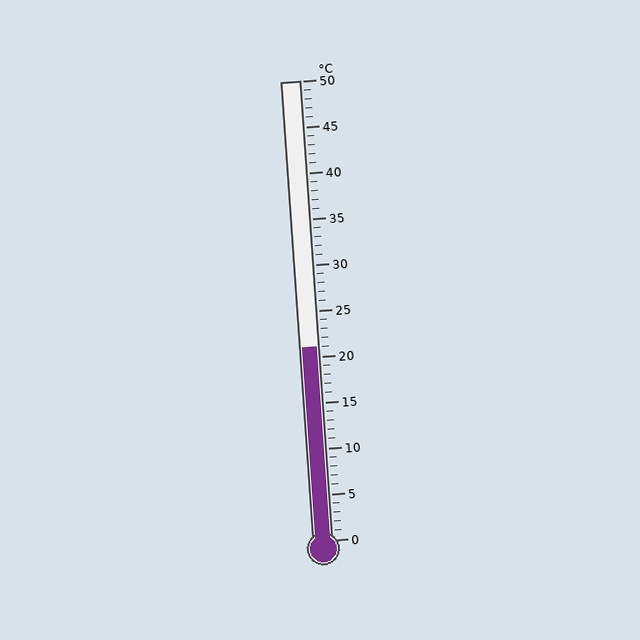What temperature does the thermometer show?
The thermometer shows approximately 21°C.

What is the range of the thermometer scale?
The thermometer scale ranges from 0°C to 50°C.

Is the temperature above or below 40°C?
The temperature is below 40°C.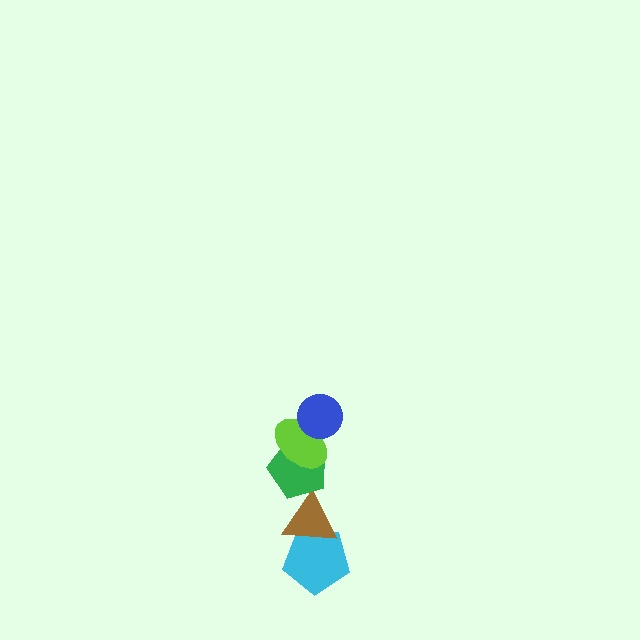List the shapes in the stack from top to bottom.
From top to bottom: the blue circle, the lime ellipse, the green pentagon, the brown triangle, the cyan pentagon.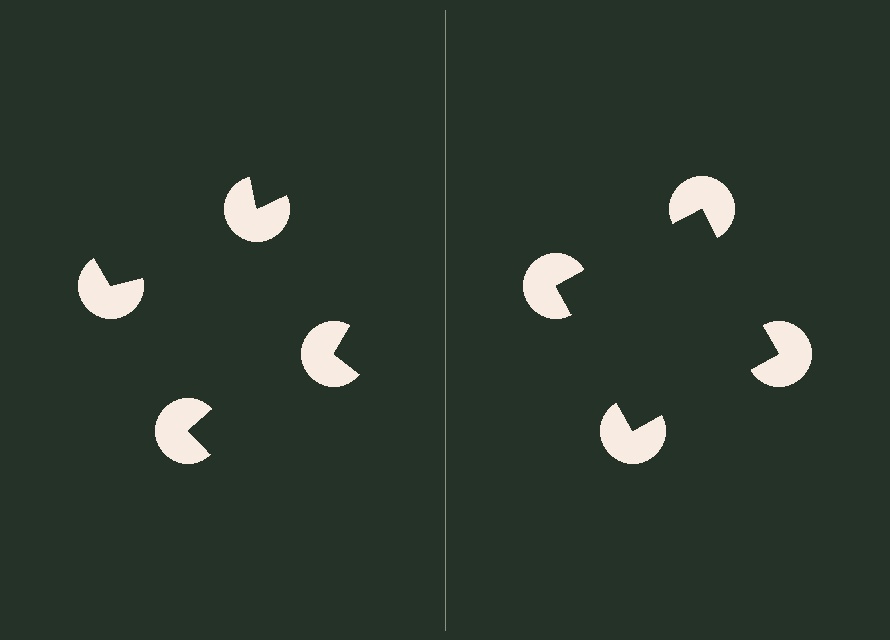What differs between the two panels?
The pac-man discs are positioned identically on both sides; only the wedge orientations differ. On the right they align to a square; on the left they are misaligned.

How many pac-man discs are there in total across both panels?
8 — 4 on each side.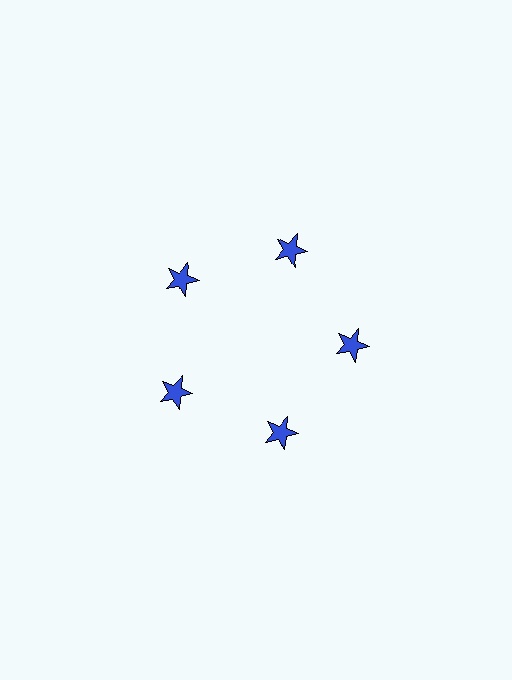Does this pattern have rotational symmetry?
Yes, this pattern has 5-fold rotational symmetry. It looks the same after rotating 72 degrees around the center.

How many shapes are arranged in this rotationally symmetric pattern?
There are 5 shapes, arranged in 5 groups of 1.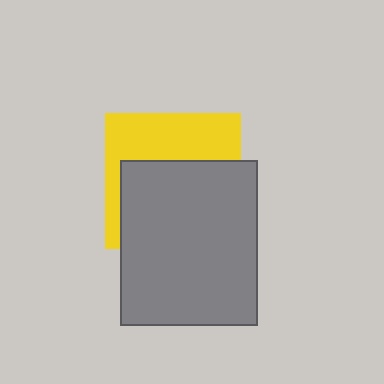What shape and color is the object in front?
The object in front is a gray rectangle.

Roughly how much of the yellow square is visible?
A small part of it is visible (roughly 41%).